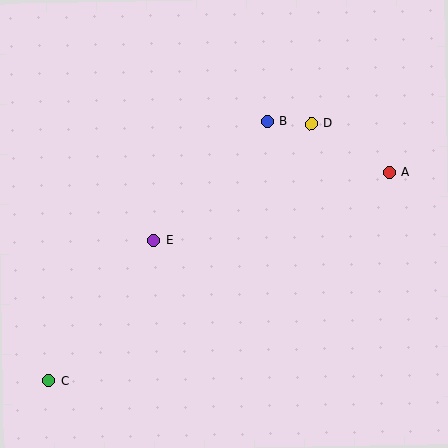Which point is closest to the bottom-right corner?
Point A is closest to the bottom-right corner.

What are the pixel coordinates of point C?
Point C is at (49, 381).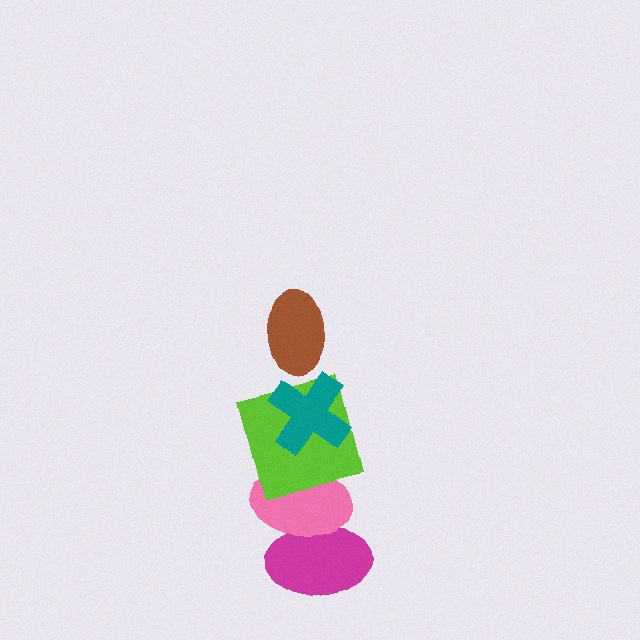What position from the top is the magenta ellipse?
The magenta ellipse is 5th from the top.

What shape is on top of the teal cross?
The brown ellipse is on top of the teal cross.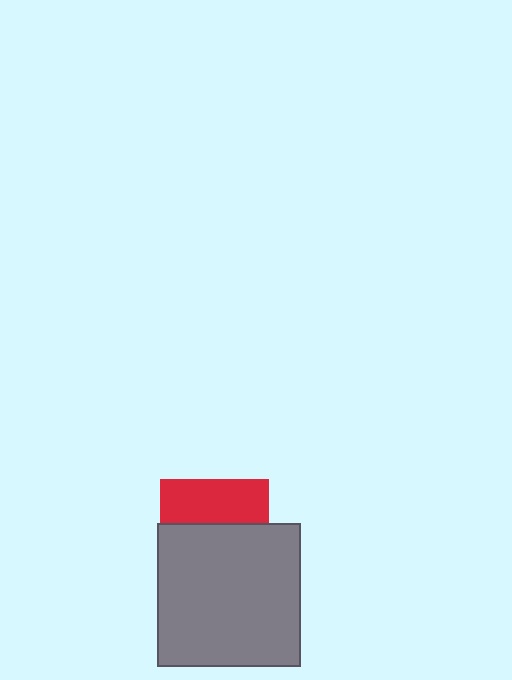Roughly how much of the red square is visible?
A small part of it is visible (roughly 40%).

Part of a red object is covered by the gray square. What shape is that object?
It is a square.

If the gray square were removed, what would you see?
You would see the complete red square.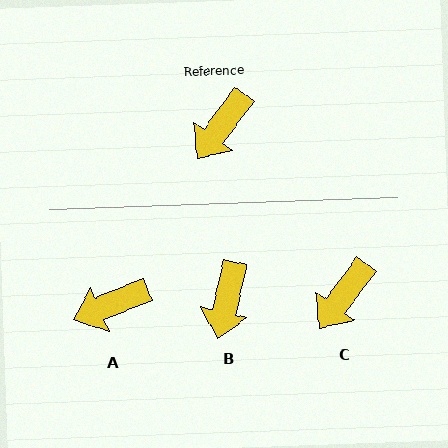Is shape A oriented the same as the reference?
No, it is off by about 31 degrees.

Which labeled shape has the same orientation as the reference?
C.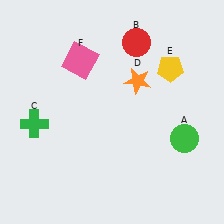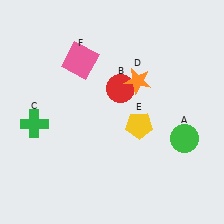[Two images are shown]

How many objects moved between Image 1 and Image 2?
2 objects moved between the two images.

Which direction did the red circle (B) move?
The red circle (B) moved down.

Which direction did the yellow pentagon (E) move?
The yellow pentagon (E) moved down.